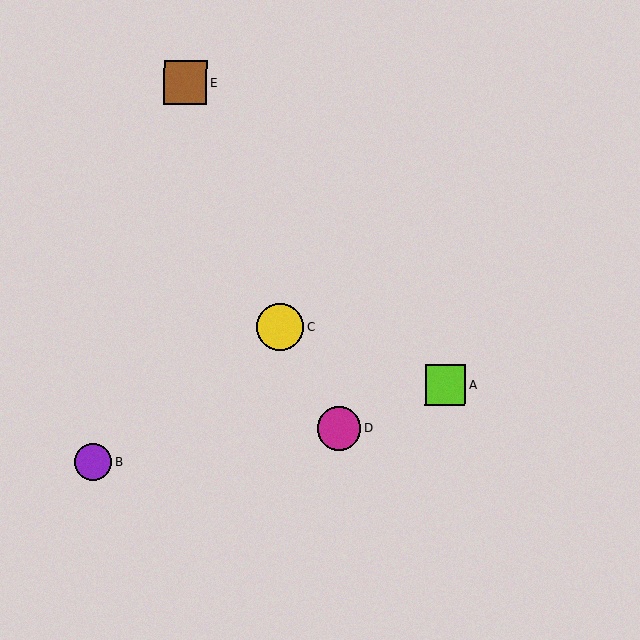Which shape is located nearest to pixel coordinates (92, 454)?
The purple circle (labeled B) at (93, 462) is nearest to that location.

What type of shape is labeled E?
Shape E is a brown square.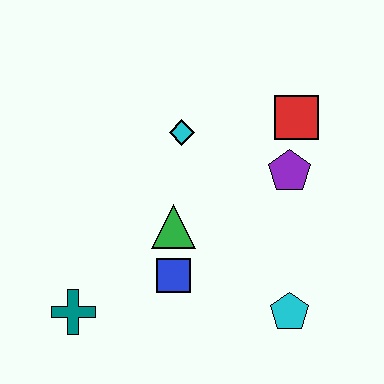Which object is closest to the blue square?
The green triangle is closest to the blue square.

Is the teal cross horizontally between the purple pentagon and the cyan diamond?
No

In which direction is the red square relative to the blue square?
The red square is above the blue square.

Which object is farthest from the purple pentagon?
The teal cross is farthest from the purple pentagon.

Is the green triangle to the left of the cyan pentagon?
Yes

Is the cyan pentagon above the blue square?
No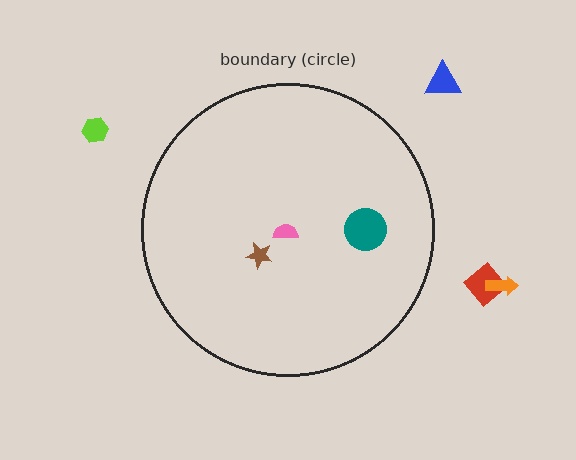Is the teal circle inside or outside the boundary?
Inside.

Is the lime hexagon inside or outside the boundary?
Outside.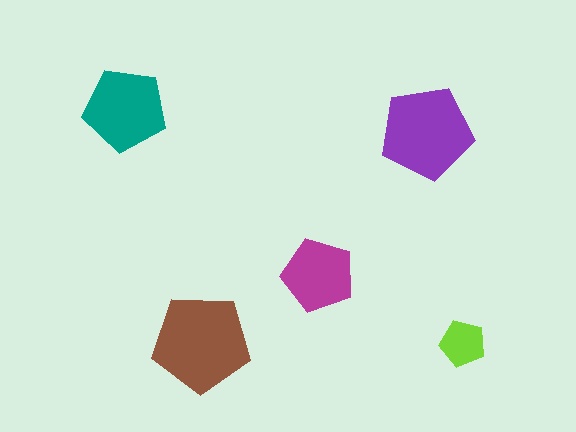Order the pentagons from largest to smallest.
the brown one, the purple one, the teal one, the magenta one, the lime one.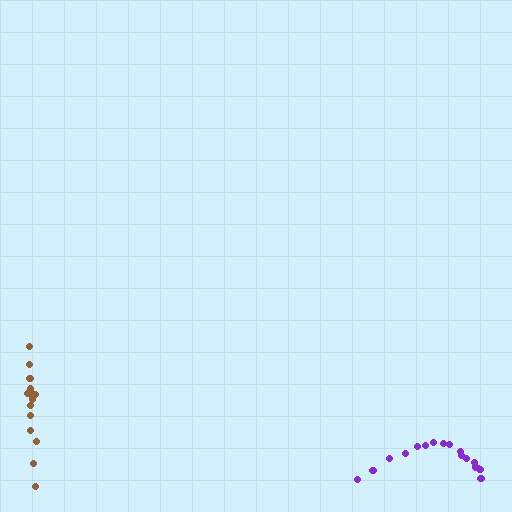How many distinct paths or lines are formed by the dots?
There are 2 distinct paths.